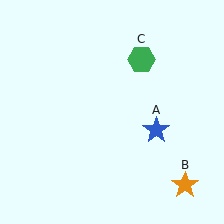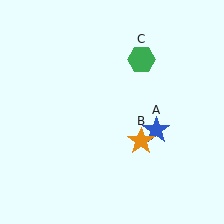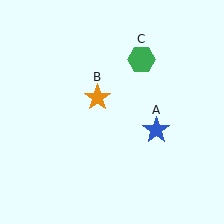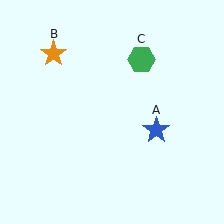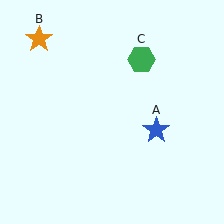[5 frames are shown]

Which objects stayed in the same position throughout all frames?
Blue star (object A) and green hexagon (object C) remained stationary.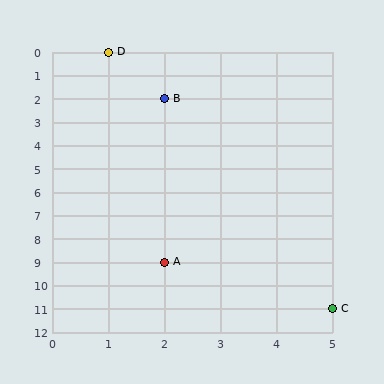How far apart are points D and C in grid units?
Points D and C are 4 columns and 11 rows apart (about 11.7 grid units diagonally).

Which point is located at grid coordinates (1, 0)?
Point D is at (1, 0).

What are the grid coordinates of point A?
Point A is at grid coordinates (2, 9).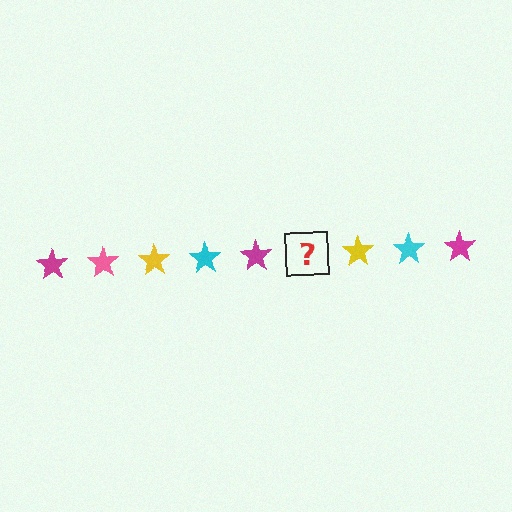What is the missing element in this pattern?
The missing element is a pink star.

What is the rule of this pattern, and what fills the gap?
The rule is that the pattern cycles through magenta, pink, yellow, cyan stars. The gap should be filled with a pink star.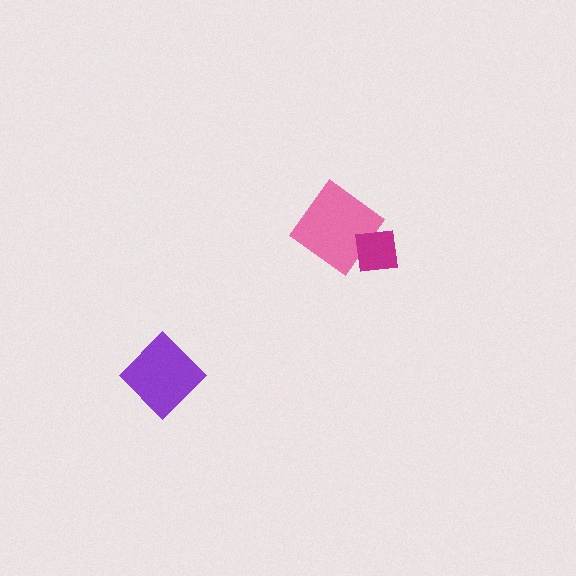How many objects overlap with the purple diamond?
0 objects overlap with the purple diamond.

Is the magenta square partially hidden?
No, no other shape covers it.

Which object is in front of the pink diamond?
The magenta square is in front of the pink diamond.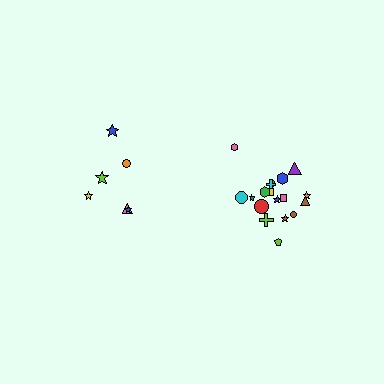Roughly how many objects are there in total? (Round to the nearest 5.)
Roughly 25 objects in total.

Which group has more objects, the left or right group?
The right group.